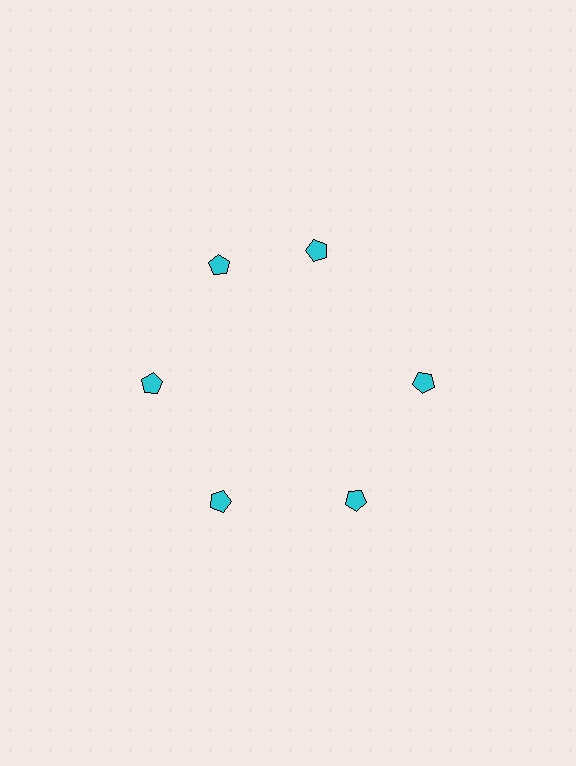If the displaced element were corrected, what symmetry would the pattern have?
It would have 6-fold rotational symmetry — the pattern would map onto itself every 60 degrees.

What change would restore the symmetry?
The symmetry would be restored by rotating it back into even spacing with its neighbors so that all 6 pentagons sit at equal angles and equal distance from the center.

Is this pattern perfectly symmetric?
No. The 6 cyan pentagons are arranged in a ring, but one element near the 1 o'clock position is rotated out of alignment along the ring, breaking the 6-fold rotational symmetry.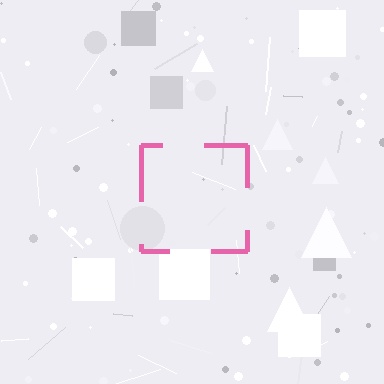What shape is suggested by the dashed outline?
The dashed outline suggests a square.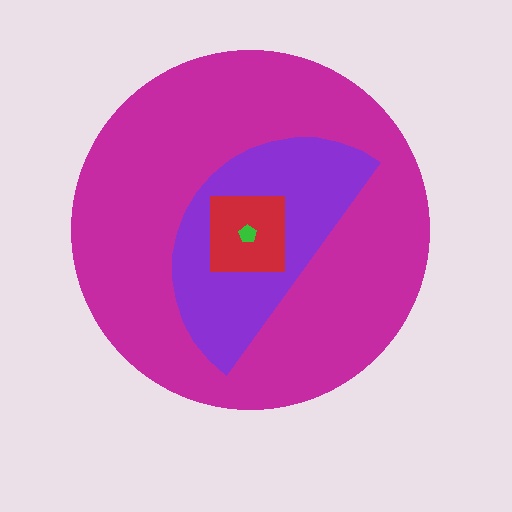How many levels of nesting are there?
4.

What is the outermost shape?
The magenta circle.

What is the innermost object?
The green pentagon.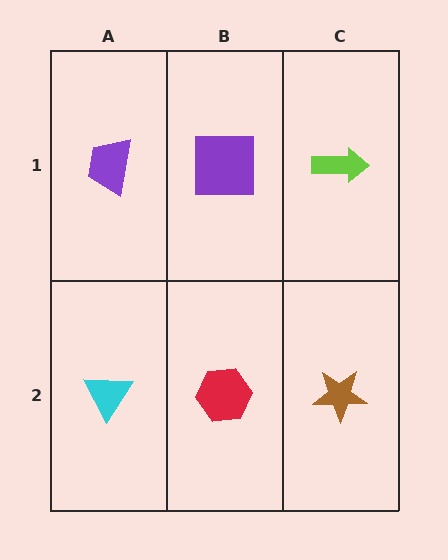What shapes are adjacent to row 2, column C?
A lime arrow (row 1, column C), a red hexagon (row 2, column B).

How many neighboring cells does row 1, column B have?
3.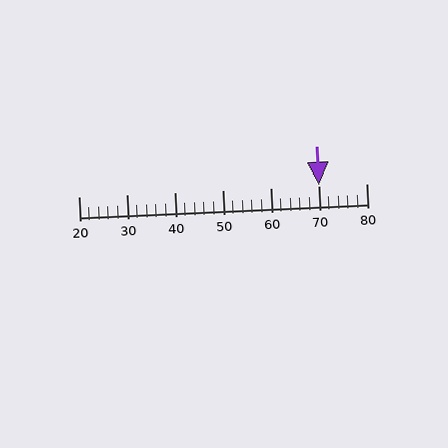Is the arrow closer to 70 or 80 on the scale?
The arrow is closer to 70.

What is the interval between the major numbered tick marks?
The major tick marks are spaced 10 units apart.